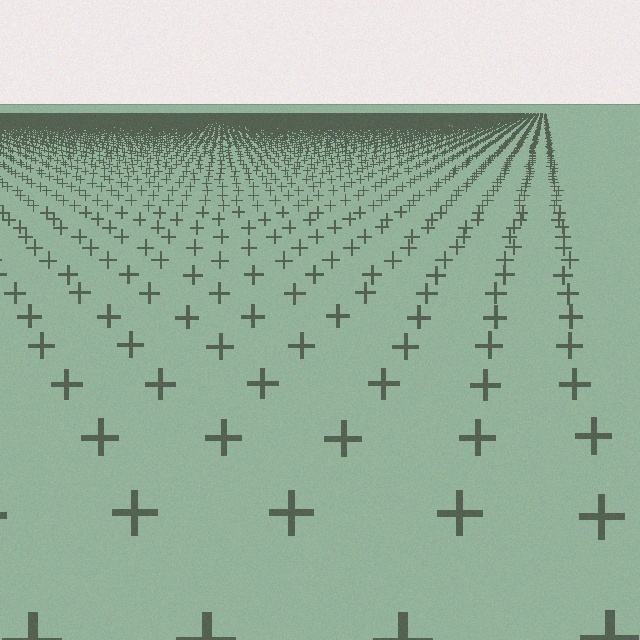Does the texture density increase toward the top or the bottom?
Density increases toward the top.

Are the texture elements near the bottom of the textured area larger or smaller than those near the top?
Larger. Near the bottom, elements are closer to the viewer and appear at a bigger on-screen size.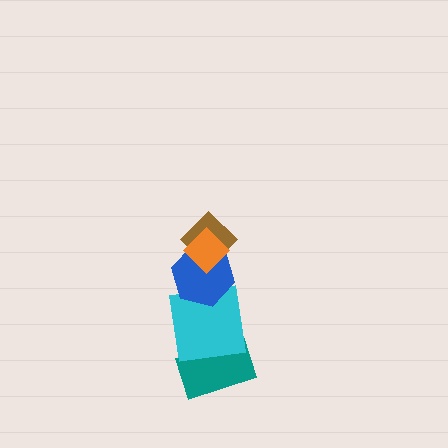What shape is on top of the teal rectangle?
The cyan square is on top of the teal rectangle.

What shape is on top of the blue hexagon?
The brown diamond is on top of the blue hexagon.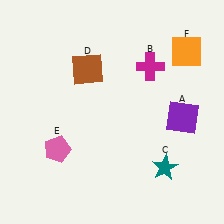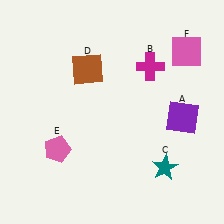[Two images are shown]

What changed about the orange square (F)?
In Image 1, F is orange. In Image 2, it changed to pink.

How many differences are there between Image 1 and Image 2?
There is 1 difference between the two images.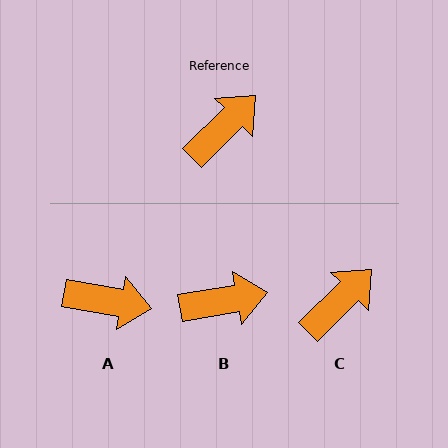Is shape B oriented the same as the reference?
No, it is off by about 35 degrees.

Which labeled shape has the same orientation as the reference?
C.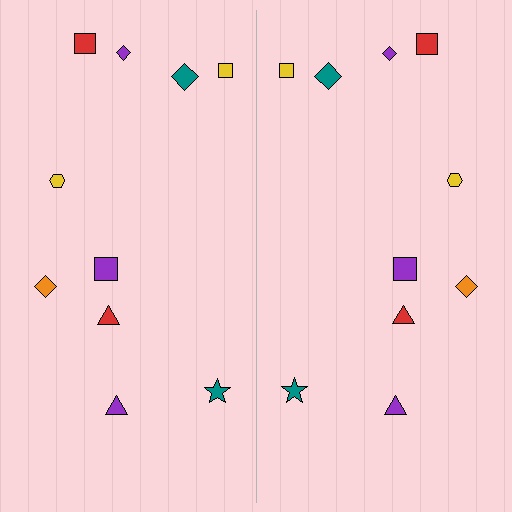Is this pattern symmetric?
Yes, this pattern has bilateral (reflection) symmetry.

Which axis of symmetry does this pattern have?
The pattern has a vertical axis of symmetry running through the center of the image.